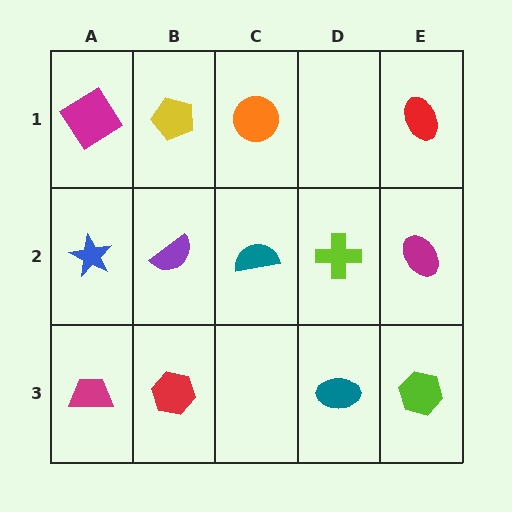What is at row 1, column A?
A magenta diamond.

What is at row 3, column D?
A teal ellipse.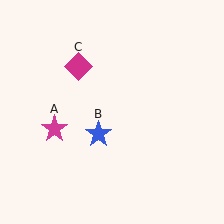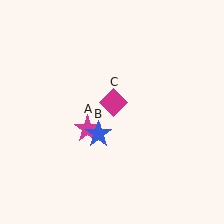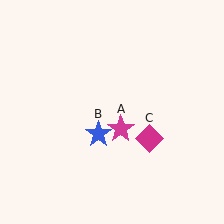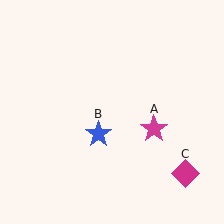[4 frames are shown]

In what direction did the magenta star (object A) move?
The magenta star (object A) moved right.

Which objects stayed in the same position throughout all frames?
Blue star (object B) remained stationary.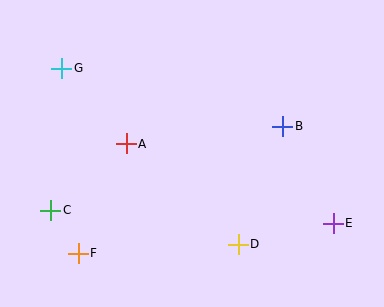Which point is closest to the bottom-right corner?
Point E is closest to the bottom-right corner.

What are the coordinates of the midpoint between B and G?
The midpoint between B and G is at (172, 97).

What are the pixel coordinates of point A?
Point A is at (126, 144).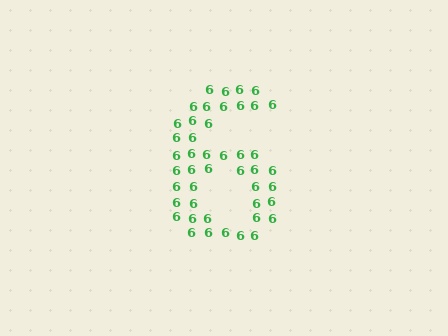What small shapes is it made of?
It is made of small digit 6's.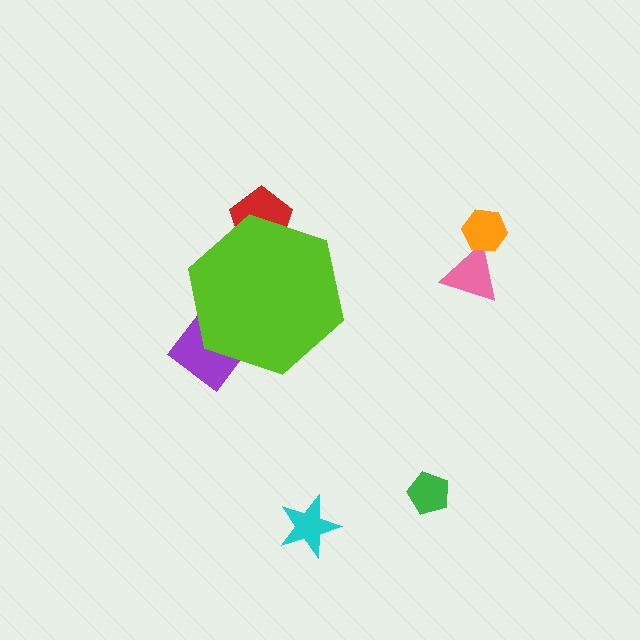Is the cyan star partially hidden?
No, the cyan star is fully visible.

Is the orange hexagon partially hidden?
No, the orange hexagon is fully visible.